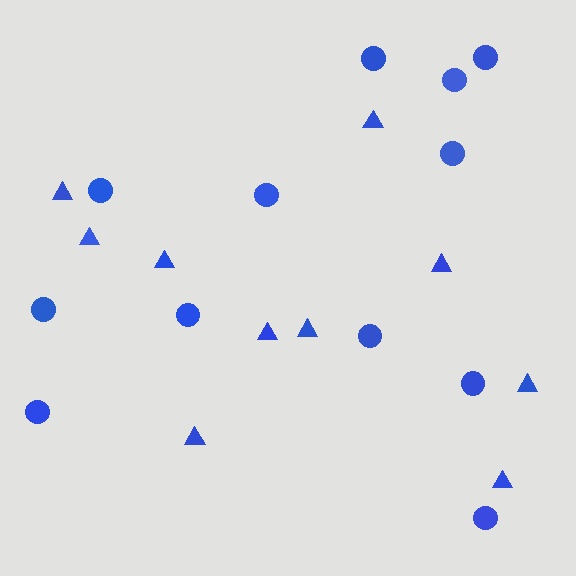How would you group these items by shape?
There are 2 groups: one group of triangles (10) and one group of circles (12).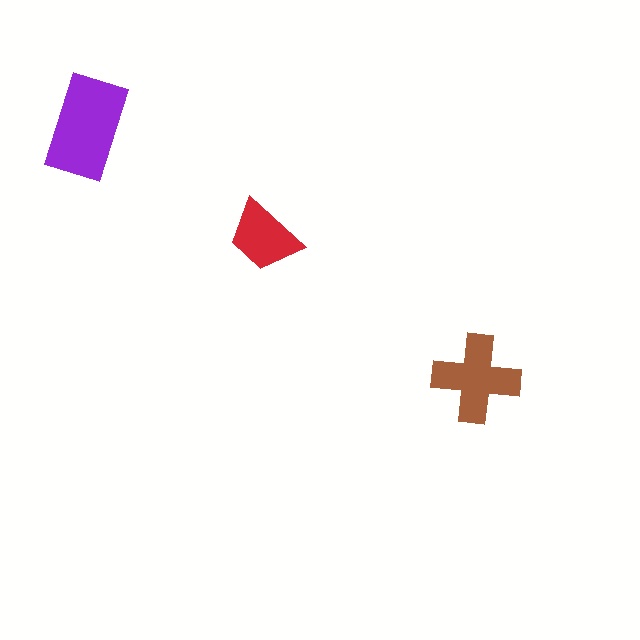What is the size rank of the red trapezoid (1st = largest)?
3rd.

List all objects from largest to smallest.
The purple rectangle, the brown cross, the red trapezoid.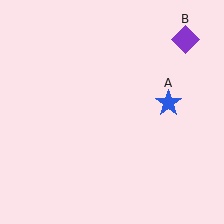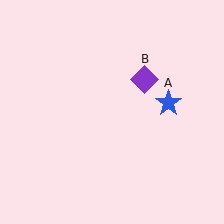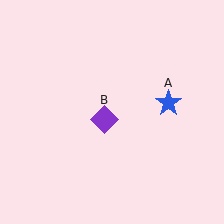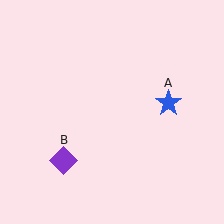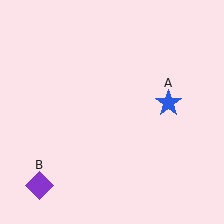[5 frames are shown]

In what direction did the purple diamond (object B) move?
The purple diamond (object B) moved down and to the left.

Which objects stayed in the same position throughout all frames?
Blue star (object A) remained stationary.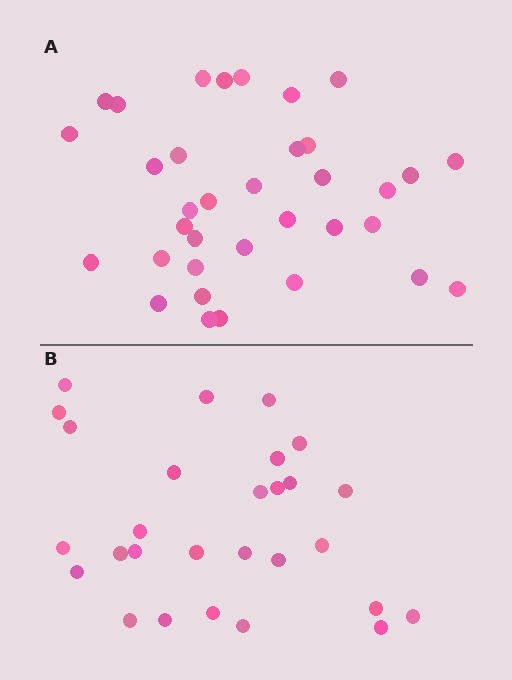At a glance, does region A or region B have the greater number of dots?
Region A (the top region) has more dots.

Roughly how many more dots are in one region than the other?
Region A has roughly 8 or so more dots than region B.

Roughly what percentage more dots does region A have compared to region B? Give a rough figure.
About 25% more.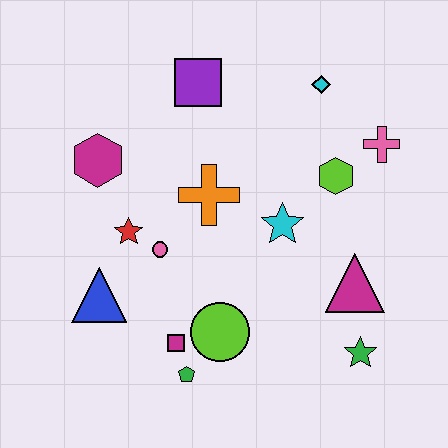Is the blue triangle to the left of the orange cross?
Yes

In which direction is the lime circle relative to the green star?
The lime circle is to the left of the green star.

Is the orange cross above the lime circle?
Yes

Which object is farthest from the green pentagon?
The cyan diamond is farthest from the green pentagon.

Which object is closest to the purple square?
The orange cross is closest to the purple square.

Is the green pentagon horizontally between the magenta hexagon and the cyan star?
Yes